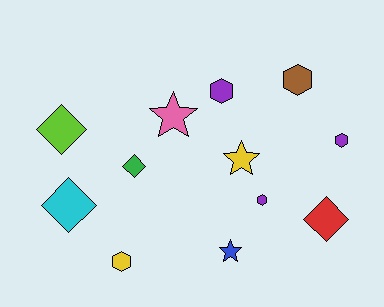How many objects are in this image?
There are 12 objects.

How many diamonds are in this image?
There are 4 diamonds.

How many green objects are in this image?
There is 1 green object.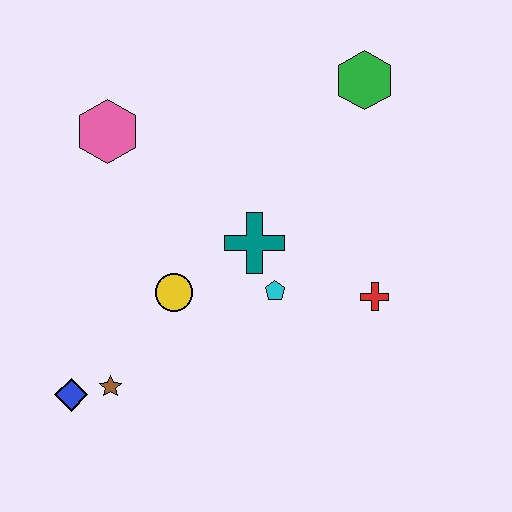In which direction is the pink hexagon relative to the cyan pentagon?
The pink hexagon is to the left of the cyan pentagon.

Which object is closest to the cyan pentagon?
The teal cross is closest to the cyan pentagon.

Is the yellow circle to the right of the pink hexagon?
Yes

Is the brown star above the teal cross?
No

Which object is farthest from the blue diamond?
The green hexagon is farthest from the blue diamond.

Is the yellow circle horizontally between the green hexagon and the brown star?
Yes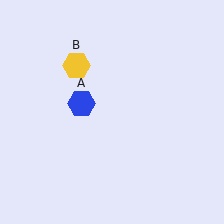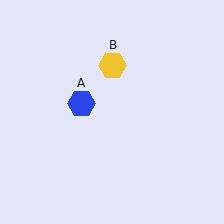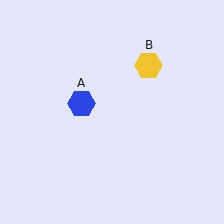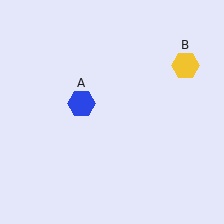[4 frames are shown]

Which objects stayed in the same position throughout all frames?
Blue hexagon (object A) remained stationary.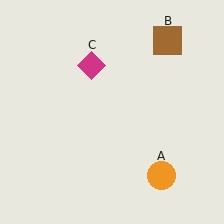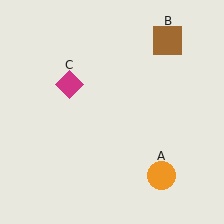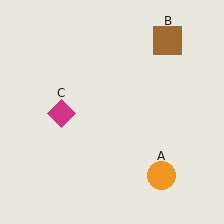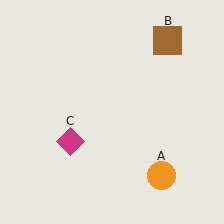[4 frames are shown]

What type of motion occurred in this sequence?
The magenta diamond (object C) rotated counterclockwise around the center of the scene.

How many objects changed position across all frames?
1 object changed position: magenta diamond (object C).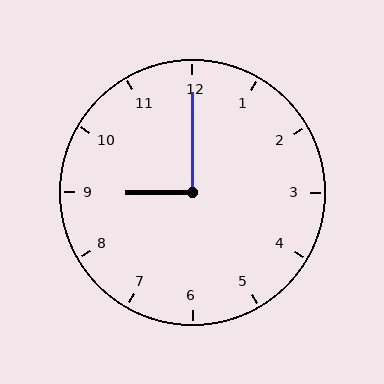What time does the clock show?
9:00.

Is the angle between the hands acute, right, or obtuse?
It is right.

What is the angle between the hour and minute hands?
Approximately 90 degrees.